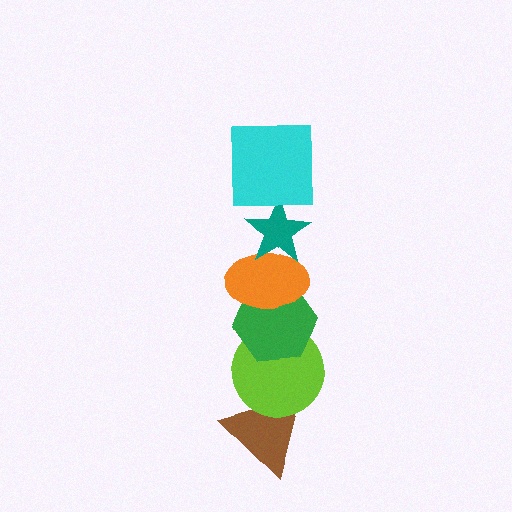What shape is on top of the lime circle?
The green hexagon is on top of the lime circle.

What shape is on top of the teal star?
The cyan square is on top of the teal star.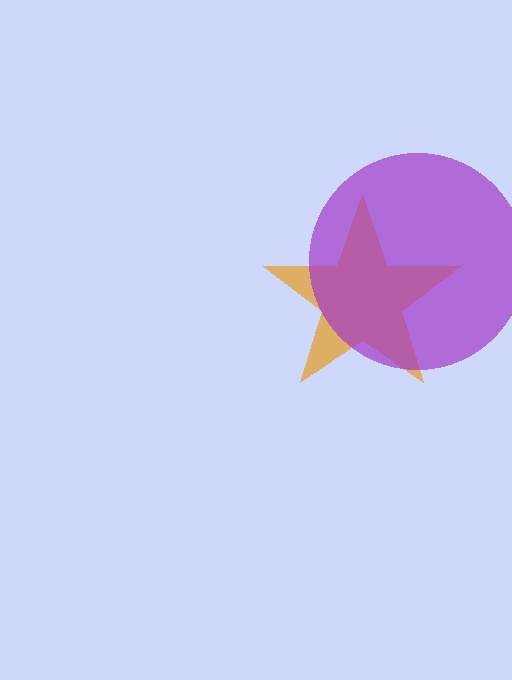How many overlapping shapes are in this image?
There are 2 overlapping shapes in the image.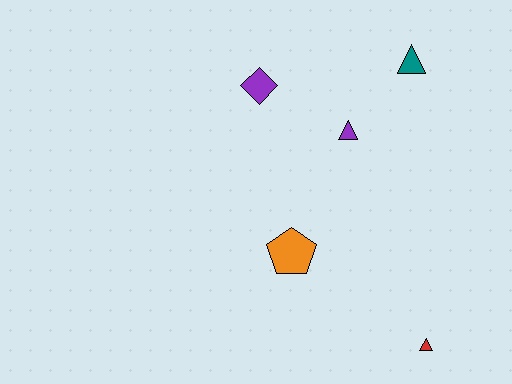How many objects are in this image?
There are 5 objects.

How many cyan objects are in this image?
There are no cyan objects.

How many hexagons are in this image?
There are no hexagons.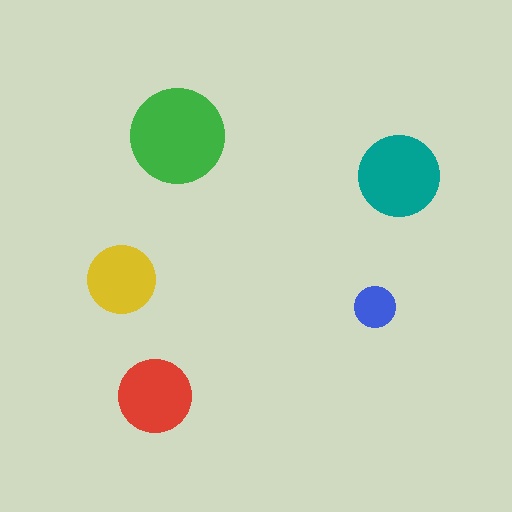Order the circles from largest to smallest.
the green one, the teal one, the red one, the yellow one, the blue one.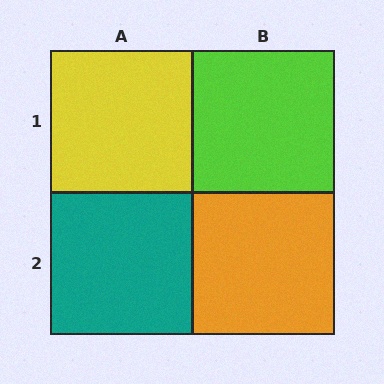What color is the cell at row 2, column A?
Teal.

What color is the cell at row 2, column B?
Orange.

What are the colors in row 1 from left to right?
Yellow, lime.